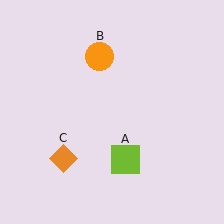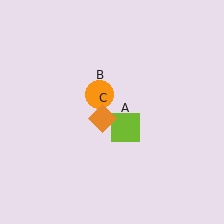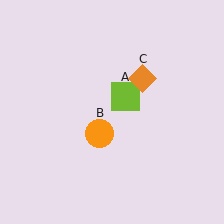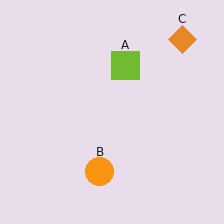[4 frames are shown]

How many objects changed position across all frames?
3 objects changed position: lime square (object A), orange circle (object B), orange diamond (object C).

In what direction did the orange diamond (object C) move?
The orange diamond (object C) moved up and to the right.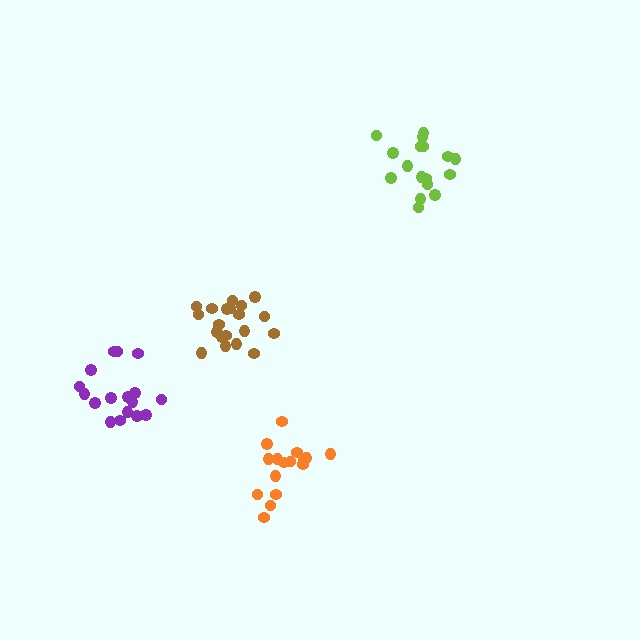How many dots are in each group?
Group 1: 17 dots, Group 2: 16 dots, Group 3: 17 dots, Group 4: 20 dots (70 total).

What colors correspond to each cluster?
The clusters are colored: lime, orange, purple, brown.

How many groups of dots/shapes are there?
There are 4 groups.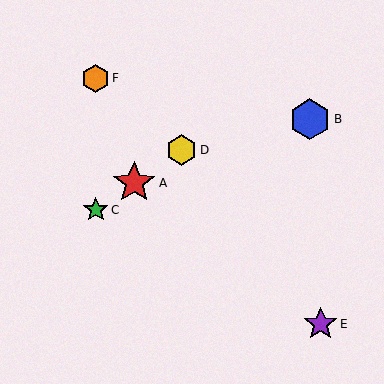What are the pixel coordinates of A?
Object A is at (134, 183).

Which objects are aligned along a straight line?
Objects A, C, D are aligned along a straight line.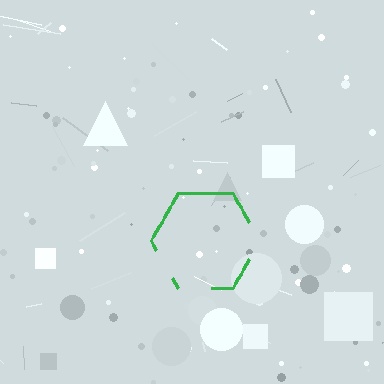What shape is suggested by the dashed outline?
The dashed outline suggests a hexagon.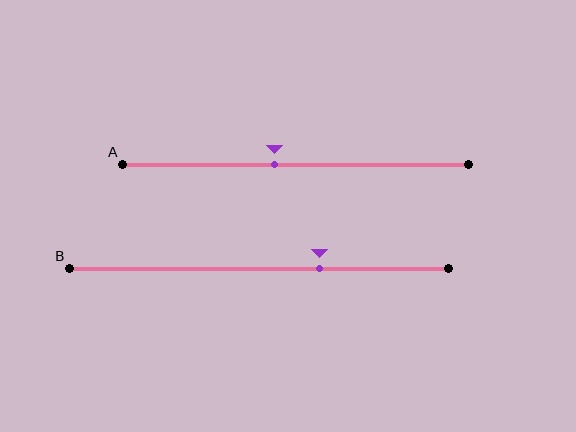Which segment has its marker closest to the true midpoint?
Segment A has its marker closest to the true midpoint.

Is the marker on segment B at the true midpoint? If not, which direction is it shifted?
No, the marker on segment B is shifted to the right by about 16% of the segment length.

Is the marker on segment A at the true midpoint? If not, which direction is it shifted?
No, the marker on segment A is shifted to the left by about 6% of the segment length.